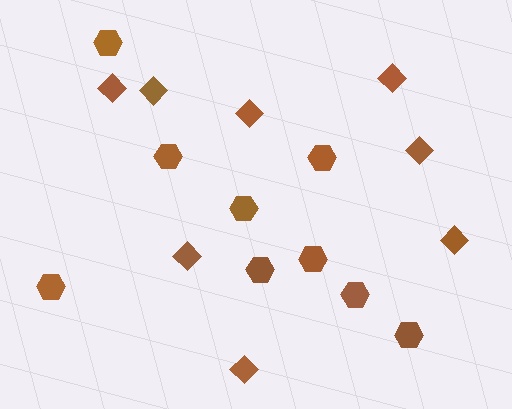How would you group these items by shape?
There are 2 groups: one group of diamonds (8) and one group of hexagons (9).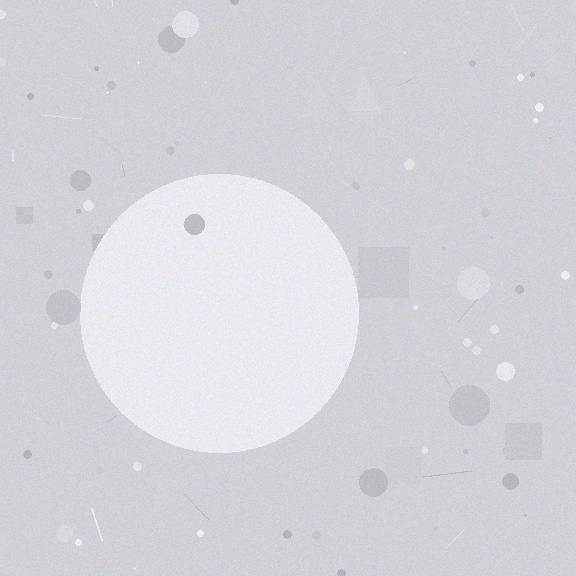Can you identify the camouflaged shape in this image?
The camouflaged shape is a circle.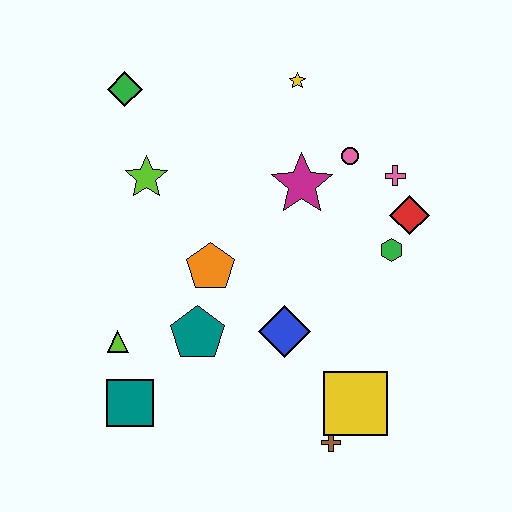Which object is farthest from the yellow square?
The green diamond is farthest from the yellow square.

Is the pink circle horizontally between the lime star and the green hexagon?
Yes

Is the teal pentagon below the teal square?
No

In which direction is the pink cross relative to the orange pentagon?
The pink cross is to the right of the orange pentagon.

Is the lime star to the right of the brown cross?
No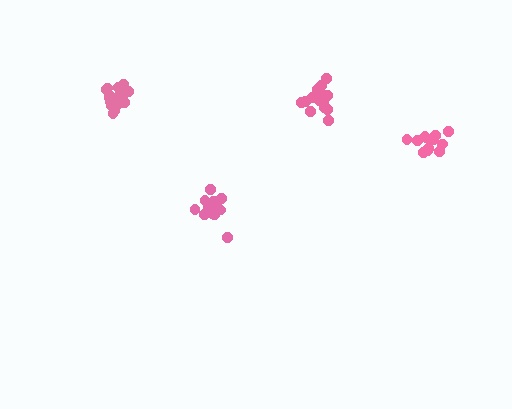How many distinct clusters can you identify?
There are 4 distinct clusters.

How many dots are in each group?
Group 1: 15 dots, Group 2: 17 dots, Group 3: 17 dots, Group 4: 17 dots (66 total).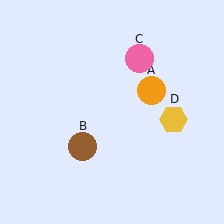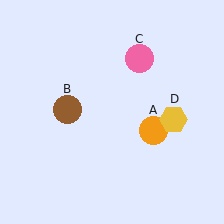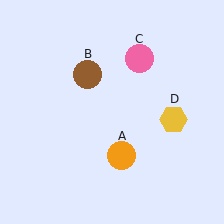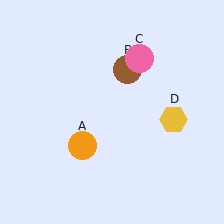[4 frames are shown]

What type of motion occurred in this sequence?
The orange circle (object A), brown circle (object B) rotated clockwise around the center of the scene.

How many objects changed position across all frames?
2 objects changed position: orange circle (object A), brown circle (object B).